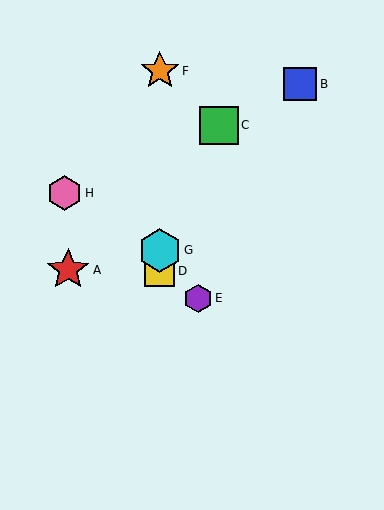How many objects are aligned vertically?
3 objects (D, F, G) are aligned vertically.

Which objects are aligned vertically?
Objects D, F, G are aligned vertically.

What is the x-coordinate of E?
Object E is at x≈198.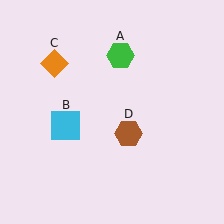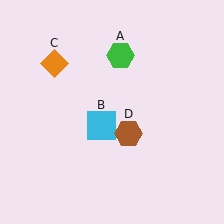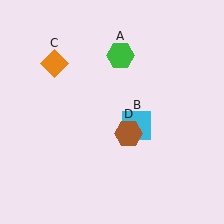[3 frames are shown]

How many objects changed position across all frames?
1 object changed position: cyan square (object B).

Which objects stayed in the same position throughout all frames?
Green hexagon (object A) and orange diamond (object C) and brown hexagon (object D) remained stationary.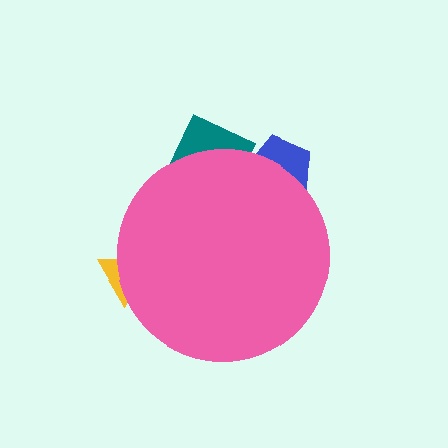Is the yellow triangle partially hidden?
Yes, the yellow triangle is partially hidden behind the pink circle.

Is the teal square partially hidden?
Yes, the teal square is partially hidden behind the pink circle.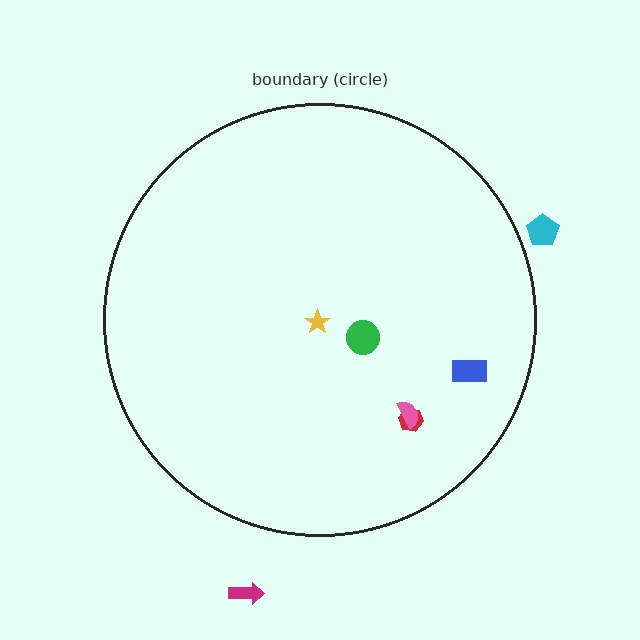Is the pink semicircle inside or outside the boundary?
Inside.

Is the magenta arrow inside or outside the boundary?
Outside.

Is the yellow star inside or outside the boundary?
Inside.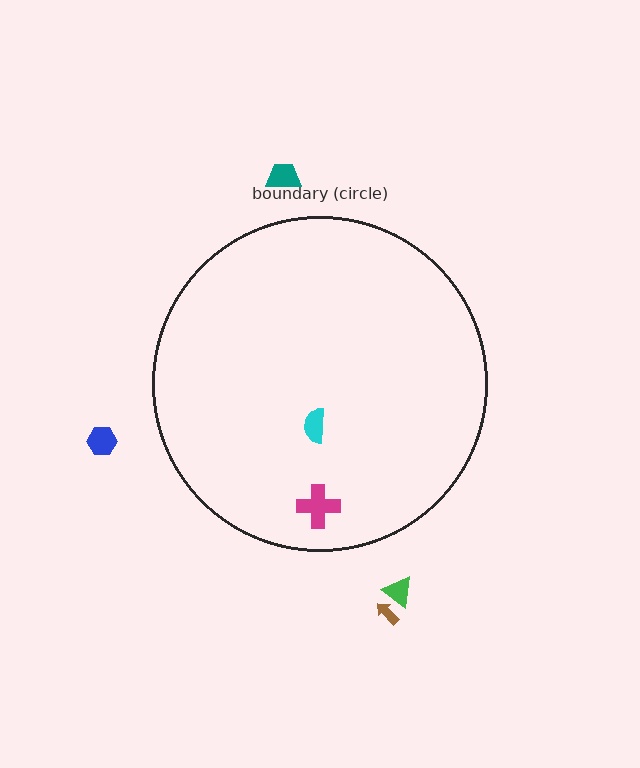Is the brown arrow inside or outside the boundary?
Outside.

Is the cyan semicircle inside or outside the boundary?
Inside.